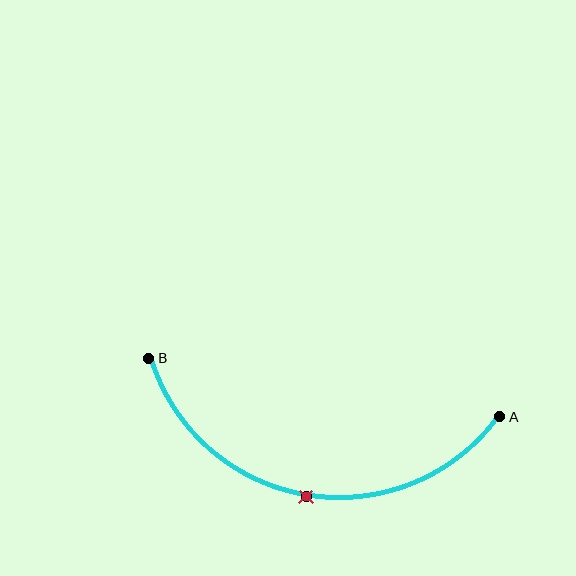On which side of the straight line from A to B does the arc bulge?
The arc bulges below the straight line connecting A and B.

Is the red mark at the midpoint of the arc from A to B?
Yes. The red mark lies on the arc at equal arc-length from both A and B — it is the arc midpoint.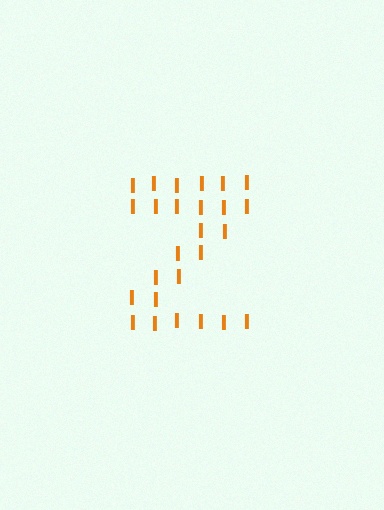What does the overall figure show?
The overall figure shows the letter Z.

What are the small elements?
The small elements are letter I's.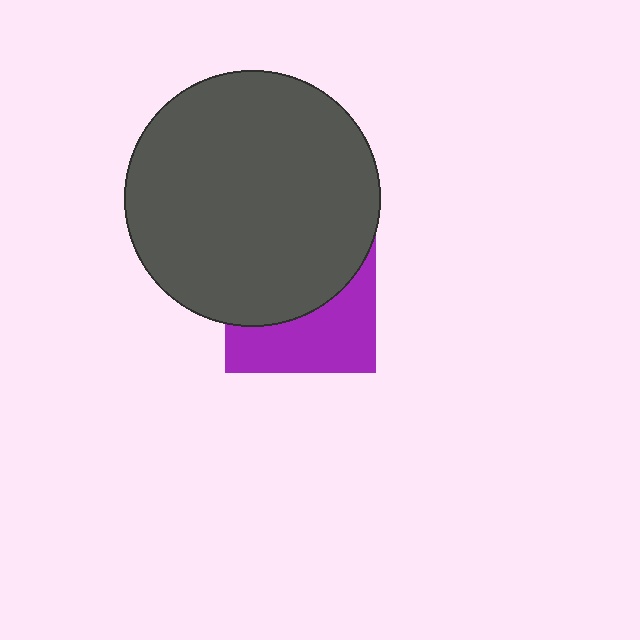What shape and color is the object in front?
The object in front is a dark gray circle.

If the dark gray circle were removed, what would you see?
You would see the complete purple square.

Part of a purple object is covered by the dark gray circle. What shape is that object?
It is a square.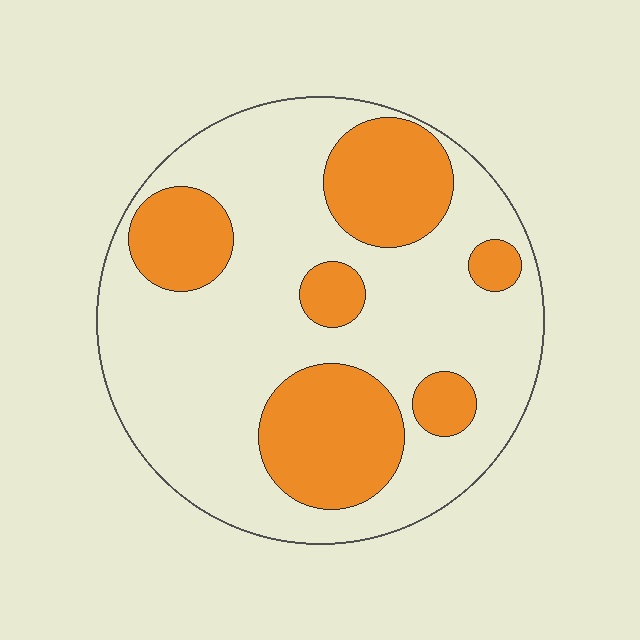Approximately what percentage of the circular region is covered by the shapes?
Approximately 30%.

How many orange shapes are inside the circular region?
6.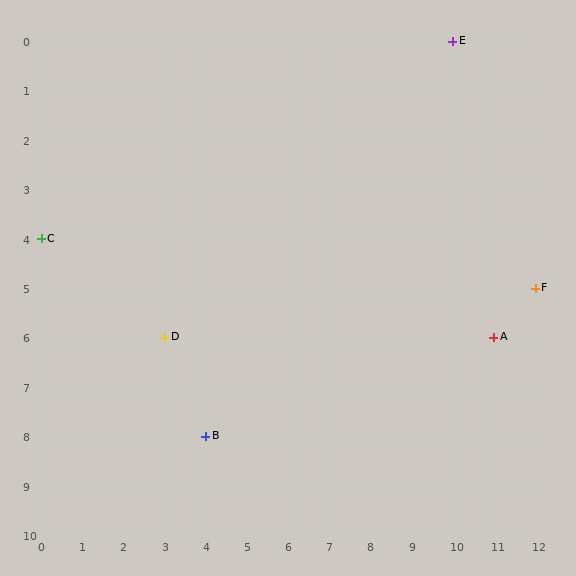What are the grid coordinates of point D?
Point D is at grid coordinates (3, 6).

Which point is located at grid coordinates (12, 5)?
Point F is at (12, 5).